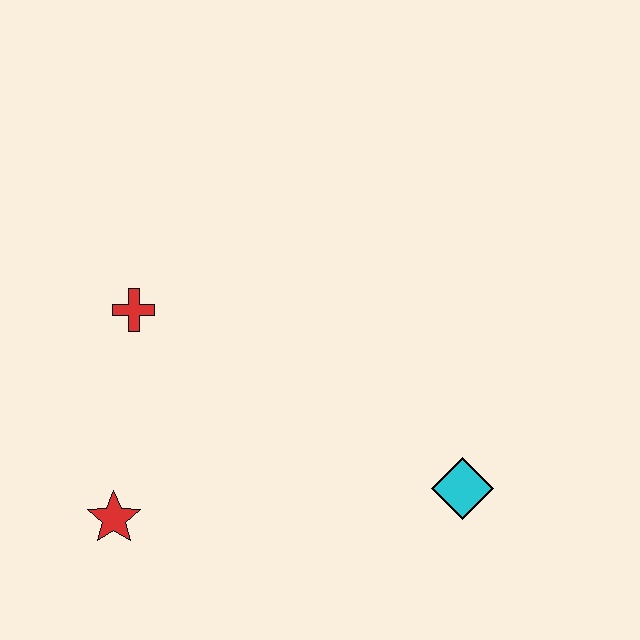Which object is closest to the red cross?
The red star is closest to the red cross.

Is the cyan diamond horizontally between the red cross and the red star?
No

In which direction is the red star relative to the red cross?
The red star is below the red cross.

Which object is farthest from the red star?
The cyan diamond is farthest from the red star.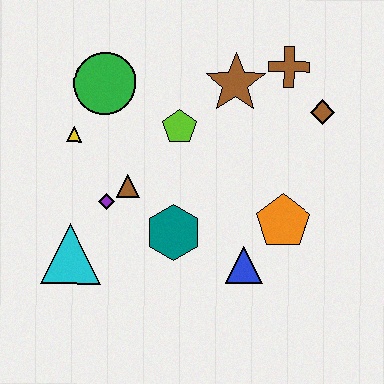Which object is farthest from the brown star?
The cyan triangle is farthest from the brown star.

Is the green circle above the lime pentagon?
Yes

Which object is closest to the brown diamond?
The brown cross is closest to the brown diamond.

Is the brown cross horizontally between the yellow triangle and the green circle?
No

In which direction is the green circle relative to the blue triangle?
The green circle is above the blue triangle.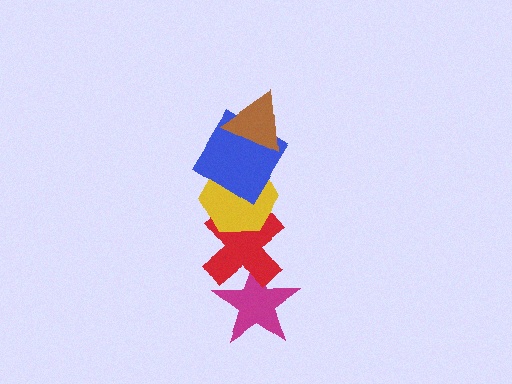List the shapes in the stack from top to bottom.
From top to bottom: the brown triangle, the blue diamond, the yellow hexagon, the red cross, the magenta star.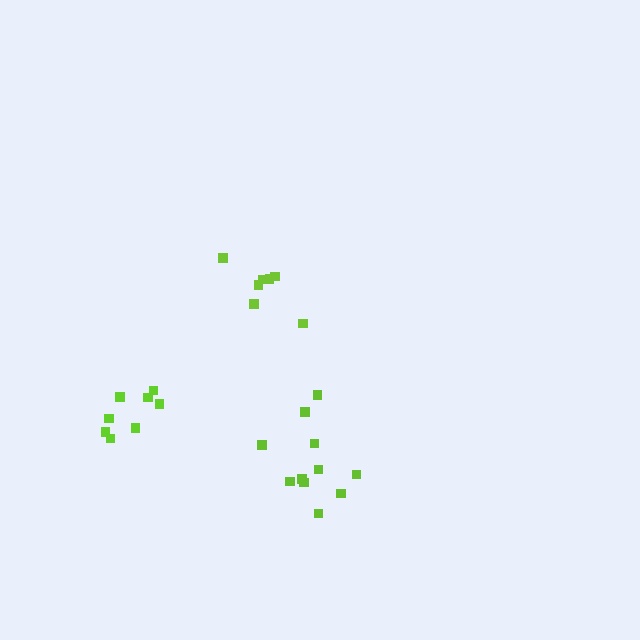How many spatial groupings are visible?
There are 3 spatial groupings.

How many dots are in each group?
Group 1: 11 dots, Group 2: 8 dots, Group 3: 7 dots (26 total).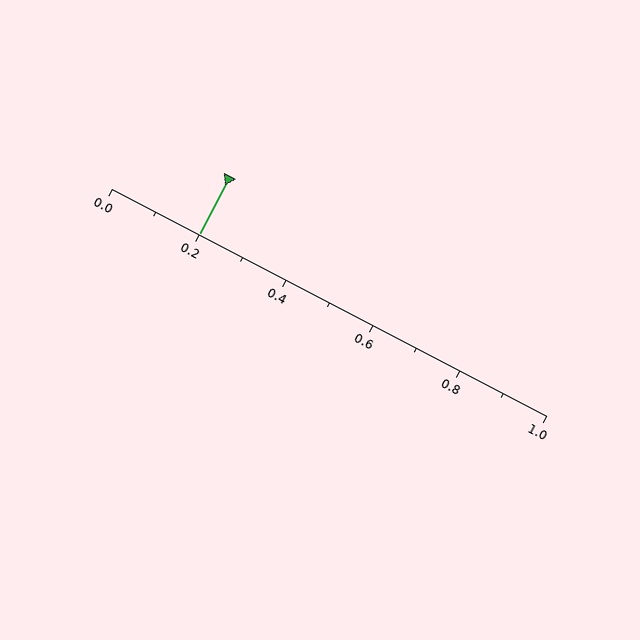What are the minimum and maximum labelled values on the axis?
The axis runs from 0.0 to 1.0.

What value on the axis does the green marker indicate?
The marker indicates approximately 0.2.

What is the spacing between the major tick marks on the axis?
The major ticks are spaced 0.2 apart.